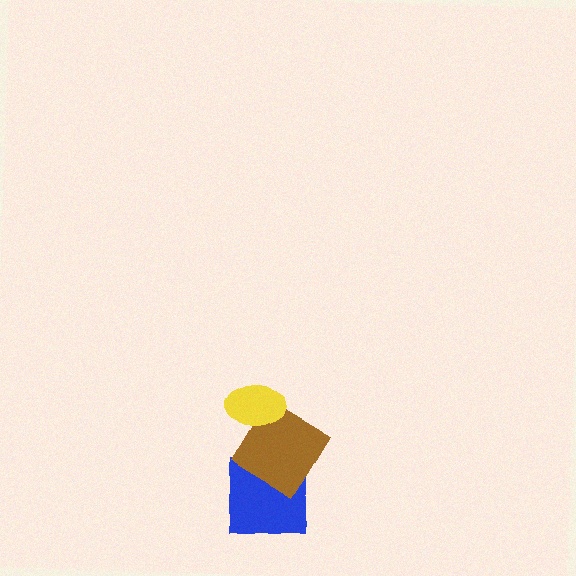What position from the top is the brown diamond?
The brown diamond is 2nd from the top.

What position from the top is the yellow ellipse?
The yellow ellipse is 1st from the top.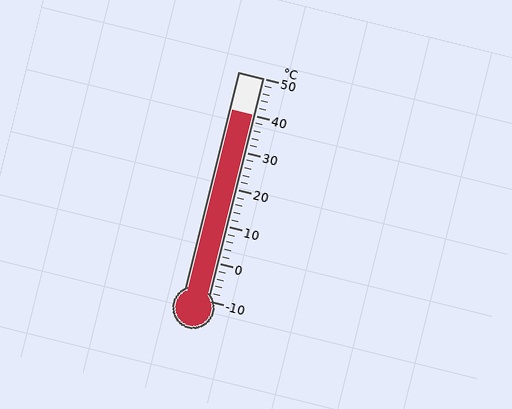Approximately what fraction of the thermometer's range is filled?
The thermometer is filled to approximately 85% of its range.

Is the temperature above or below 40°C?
The temperature is at 40°C.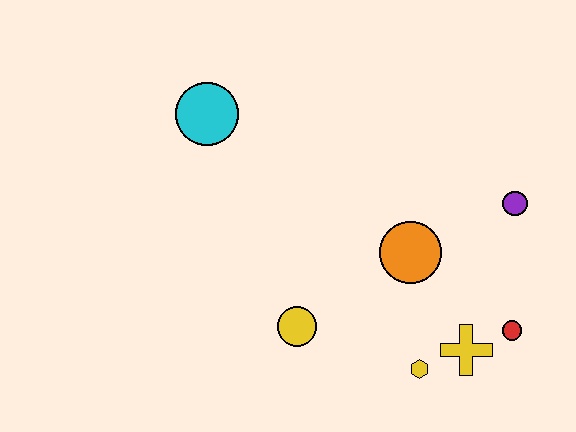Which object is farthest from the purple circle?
The cyan circle is farthest from the purple circle.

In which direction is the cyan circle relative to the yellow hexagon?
The cyan circle is above the yellow hexagon.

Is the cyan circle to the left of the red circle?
Yes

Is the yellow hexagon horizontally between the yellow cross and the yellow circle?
Yes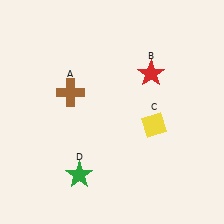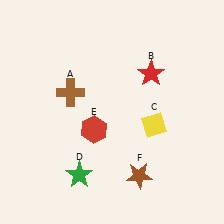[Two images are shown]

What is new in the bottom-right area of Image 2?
A brown star (F) was added in the bottom-right area of Image 2.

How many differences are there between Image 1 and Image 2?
There are 2 differences between the two images.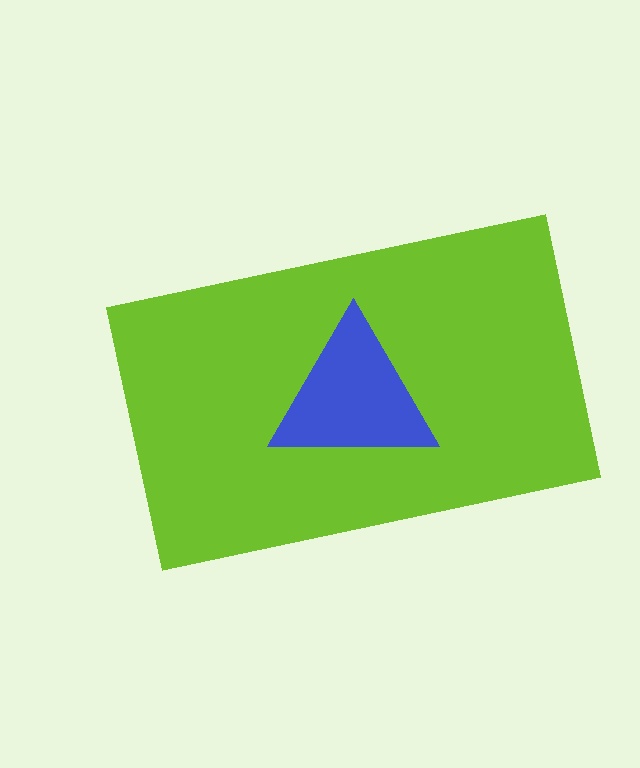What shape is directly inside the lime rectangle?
The blue triangle.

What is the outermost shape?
The lime rectangle.